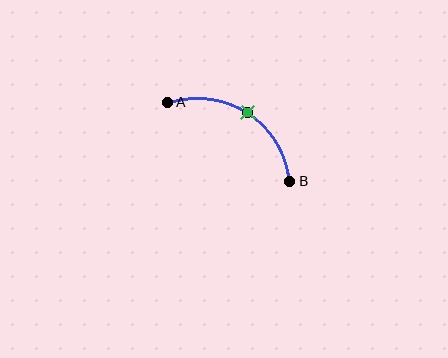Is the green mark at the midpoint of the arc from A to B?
Yes. The green mark lies on the arc at equal arc-length from both A and B — it is the arc midpoint.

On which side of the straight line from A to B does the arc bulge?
The arc bulges above the straight line connecting A and B.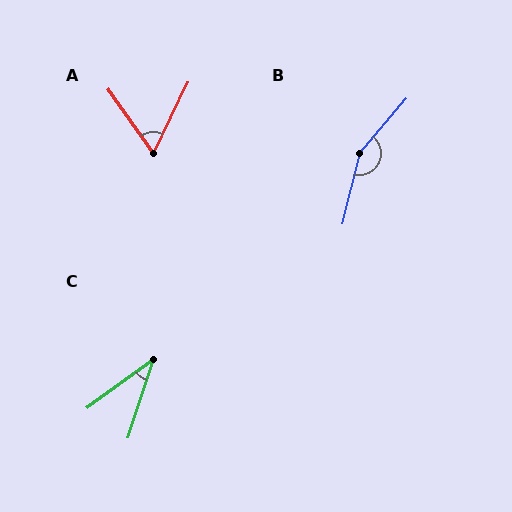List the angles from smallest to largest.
C (36°), A (61°), B (154°).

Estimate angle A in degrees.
Approximately 61 degrees.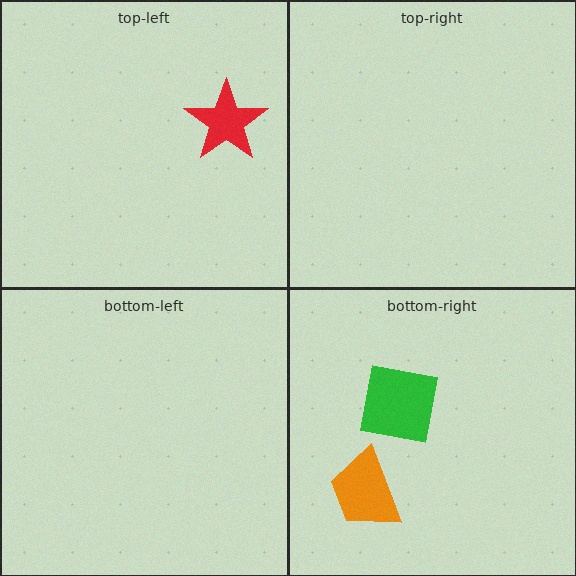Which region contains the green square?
The bottom-right region.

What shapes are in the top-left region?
The red star.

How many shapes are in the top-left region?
1.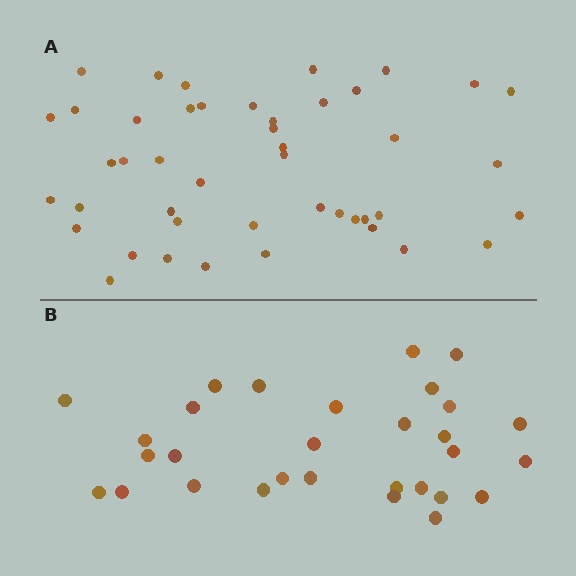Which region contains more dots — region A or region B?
Region A (the top region) has more dots.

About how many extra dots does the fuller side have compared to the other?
Region A has approximately 15 more dots than region B.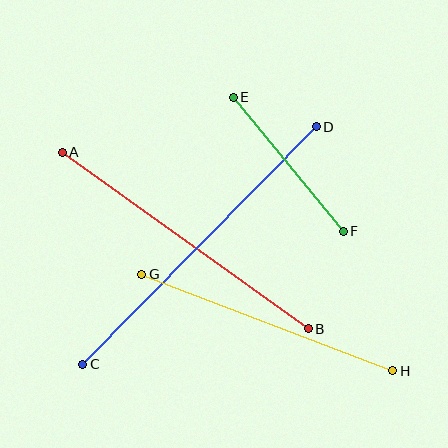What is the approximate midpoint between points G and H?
The midpoint is at approximately (267, 323) pixels.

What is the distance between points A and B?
The distance is approximately 303 pixels.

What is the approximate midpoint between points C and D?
The midpoint is at approximately (199, 245) pixels.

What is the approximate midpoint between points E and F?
The midpoint is at approximately (288, 164) pixels.